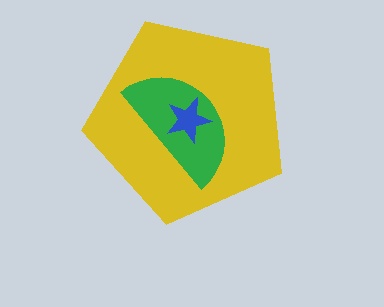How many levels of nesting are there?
3.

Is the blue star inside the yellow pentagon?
Yes.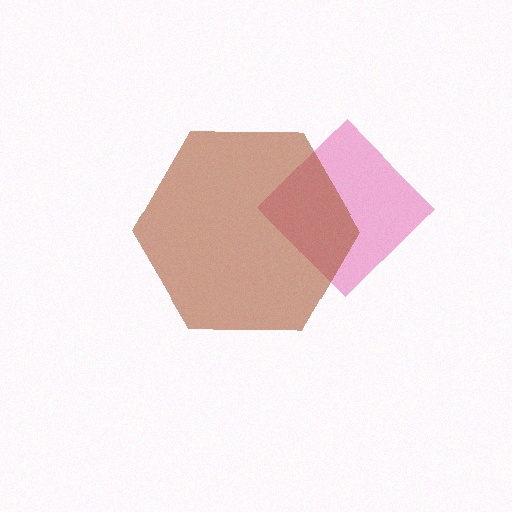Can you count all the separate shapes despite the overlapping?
Yes, there are 2 separate shapes.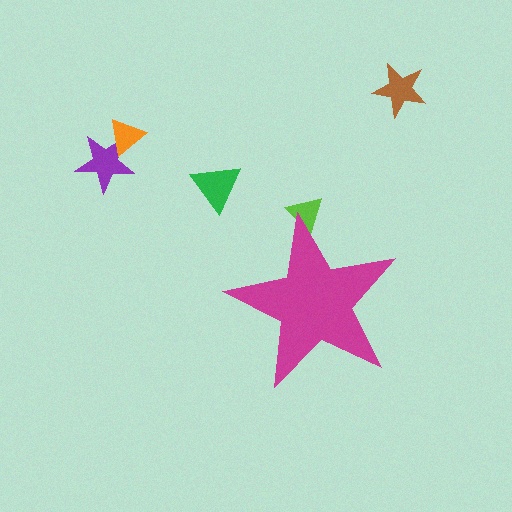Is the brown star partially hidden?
No, the brown star is fully visible.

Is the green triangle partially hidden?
No, the green triangle is fully visible.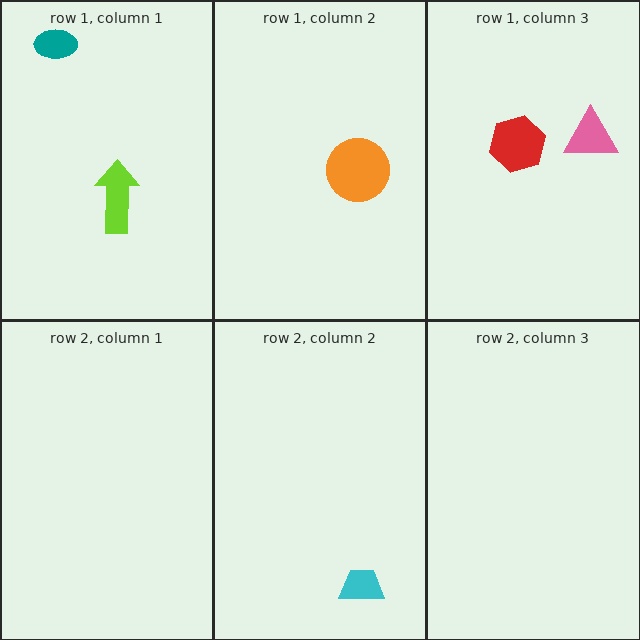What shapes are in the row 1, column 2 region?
The orange circle.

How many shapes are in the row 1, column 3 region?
2.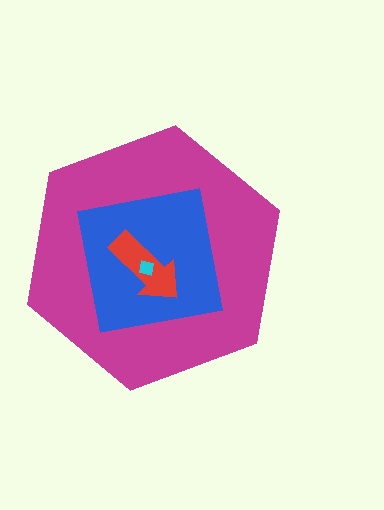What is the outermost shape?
The magenta hexagon.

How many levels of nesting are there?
4.